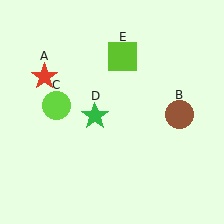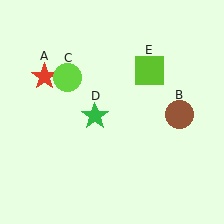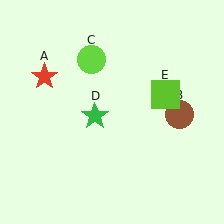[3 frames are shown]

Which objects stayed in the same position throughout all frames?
Red star (object A) and brown circle (object B) and green star (object D) remained stationary.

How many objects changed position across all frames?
2 objects changed position: lime circle (object C), lime square (object E).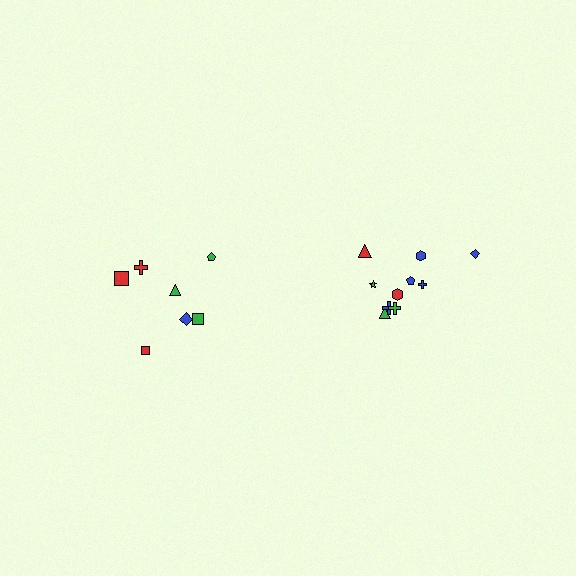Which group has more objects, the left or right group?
The right group.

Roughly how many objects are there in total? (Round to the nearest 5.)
Roughly 15 objects in total.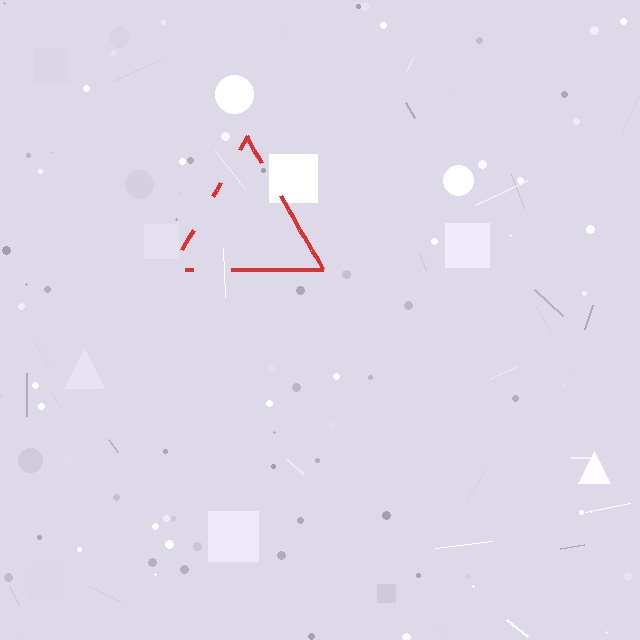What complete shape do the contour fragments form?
The contour fragments form a triangle.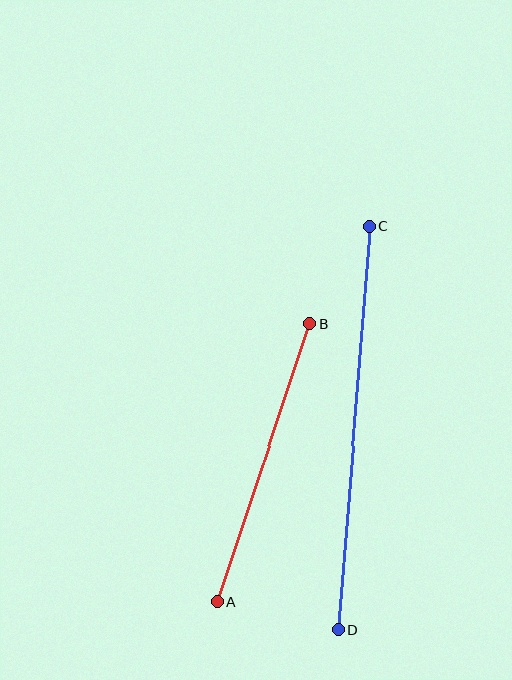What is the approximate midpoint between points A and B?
The midpoint is at approximately (264, 463) pixels.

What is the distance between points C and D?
The distance is approximately 404 pixels.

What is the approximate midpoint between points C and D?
The midpoint is at approximately (354, 428) pixels.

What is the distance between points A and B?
The distance is approximately 293 pixels.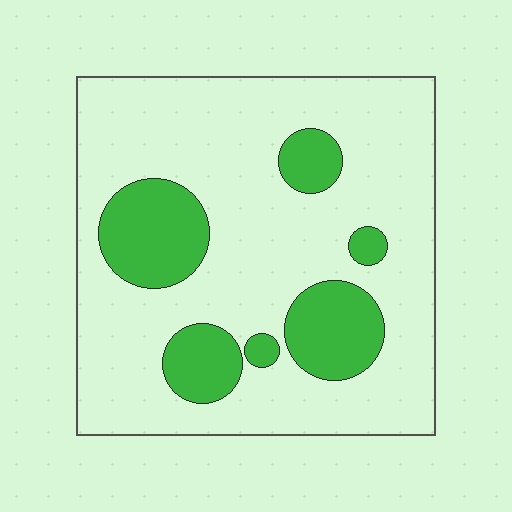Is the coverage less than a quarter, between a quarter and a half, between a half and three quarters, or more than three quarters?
Less than a quarter.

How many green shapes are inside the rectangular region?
6.